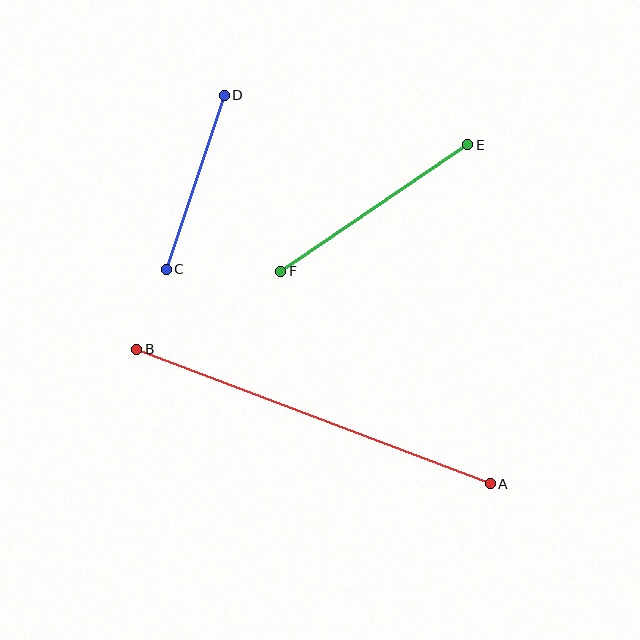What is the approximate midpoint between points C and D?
The midpoint is at approximately (195, 182) pixels.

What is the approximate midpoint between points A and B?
The midpoint is at approximately (313, 417) pixels.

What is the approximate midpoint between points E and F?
The midpoint is at approximately (374, 208) pixels.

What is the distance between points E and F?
The distance is approximately 226 pixels.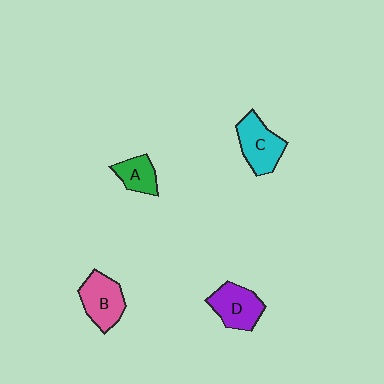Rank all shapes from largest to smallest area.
From largest to smallest: C (cyan), B (pink), D (purple), A (green).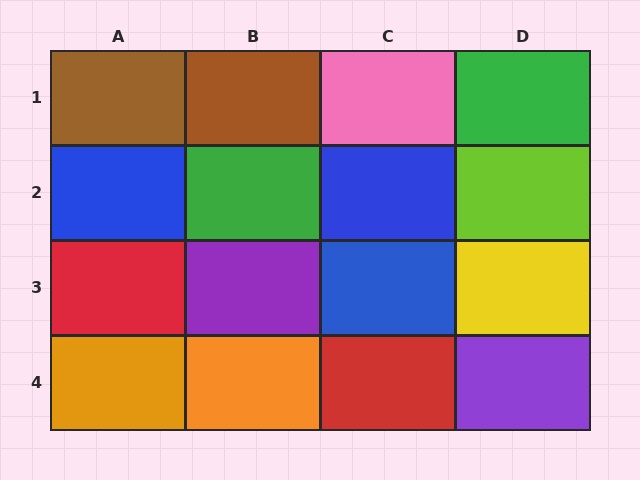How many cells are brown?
2 cells are brown.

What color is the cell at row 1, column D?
Green.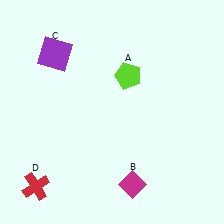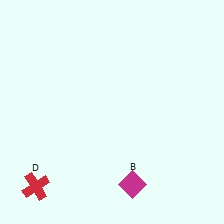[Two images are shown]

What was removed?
The purple square (C), the lime pentagon (A) were removed in Image 2.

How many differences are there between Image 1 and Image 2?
There are 2 differences between the two images.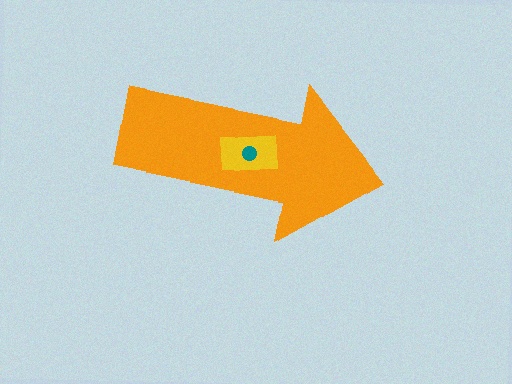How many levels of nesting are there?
3.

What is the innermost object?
The teal circle.